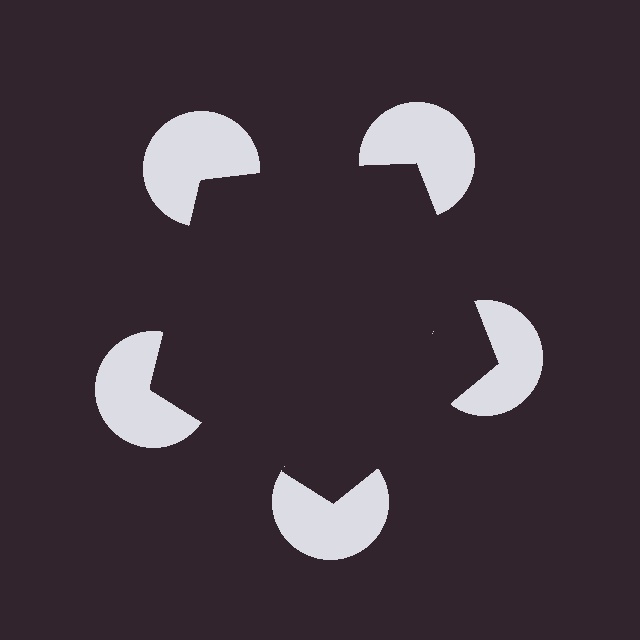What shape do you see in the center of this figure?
An illusory pentagon — its edges are inferred from the aligned wedge cuts in the pac-man discs, not physically drawn.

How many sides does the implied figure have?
5 sides.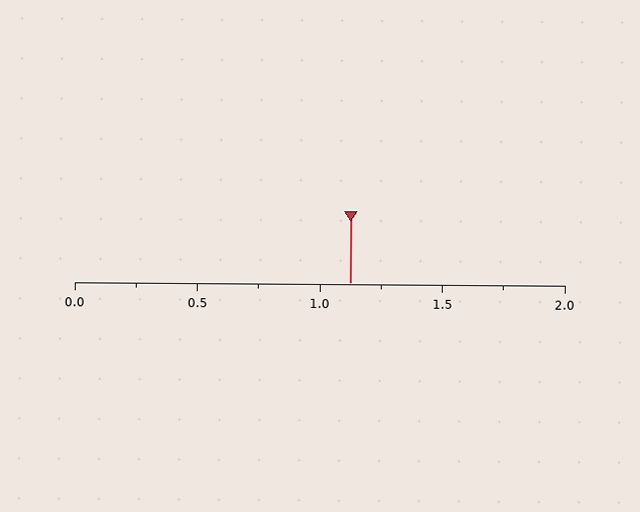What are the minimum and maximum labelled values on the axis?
The axis runs from 0.0 to 2.0.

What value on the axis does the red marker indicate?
The marker indicates approximately 1.12.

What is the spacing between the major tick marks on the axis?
The major ticks are spaced 0.5 apart.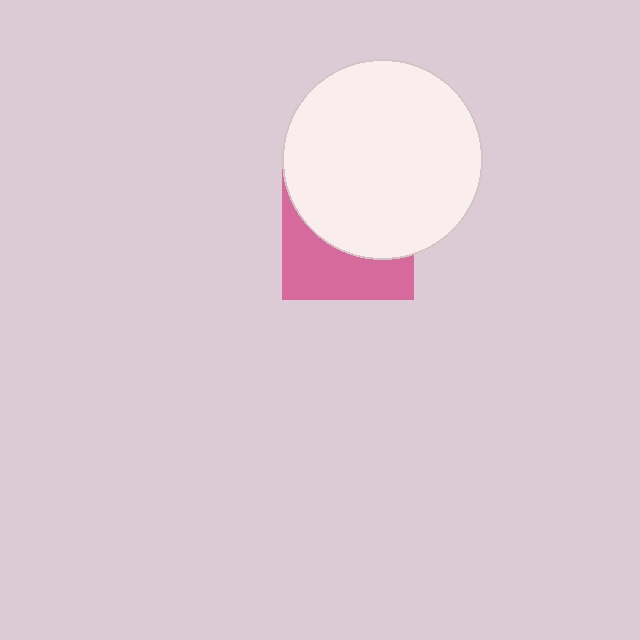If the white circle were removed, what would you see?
You would see the complete pink square.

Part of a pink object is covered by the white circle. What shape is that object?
It is a square.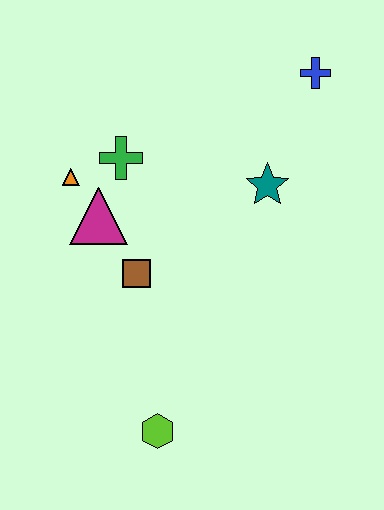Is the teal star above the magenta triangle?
Yes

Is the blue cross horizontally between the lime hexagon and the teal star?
No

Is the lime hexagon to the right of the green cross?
Yes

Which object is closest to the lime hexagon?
The brown square is closest to the lime hexagon.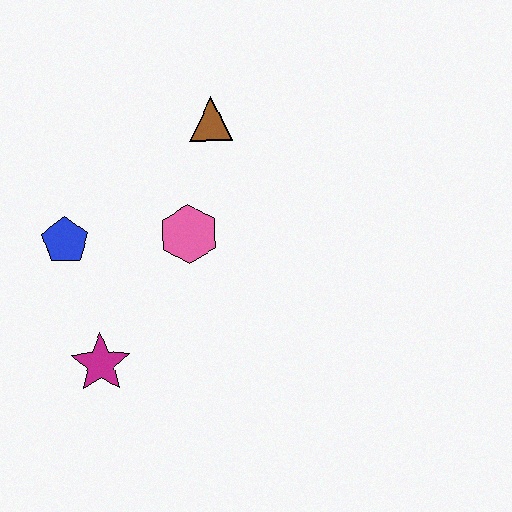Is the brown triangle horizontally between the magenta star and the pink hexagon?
No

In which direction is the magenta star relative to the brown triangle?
The magenta star is below the brown triangle.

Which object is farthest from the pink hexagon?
The magenta star is farthest from the pink hexagon.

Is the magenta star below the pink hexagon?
Yes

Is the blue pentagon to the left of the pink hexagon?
Yes